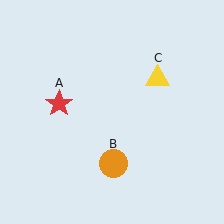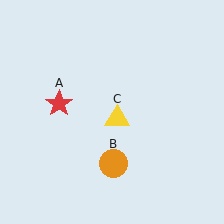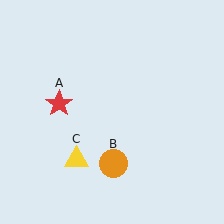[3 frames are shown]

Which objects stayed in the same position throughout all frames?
Red star (object A) and orange circle (object B) remained stationary.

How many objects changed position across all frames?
1 object changed position: yellow triangle (object C).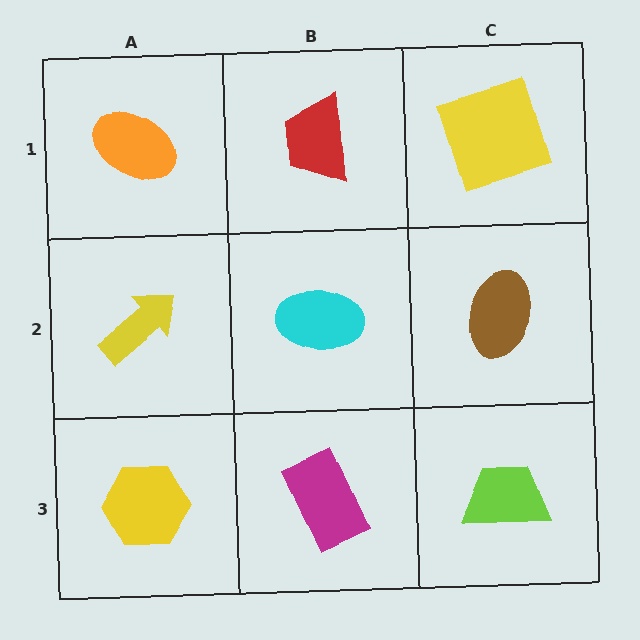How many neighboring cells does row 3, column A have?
2.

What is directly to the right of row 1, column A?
A red trapezoid.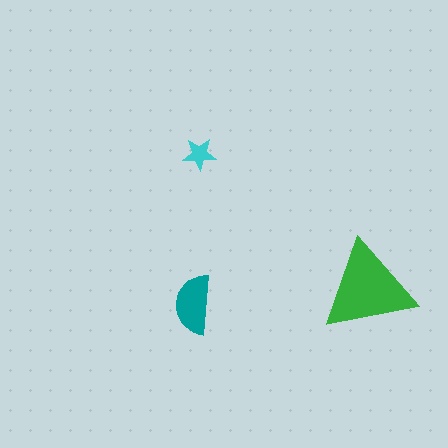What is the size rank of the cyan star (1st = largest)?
3rd.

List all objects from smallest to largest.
The cyan star, the teal semicircle, the green triangle.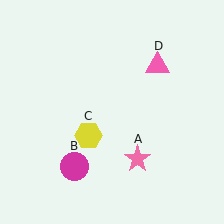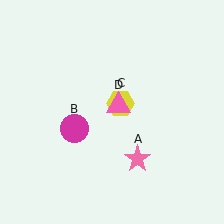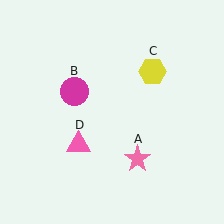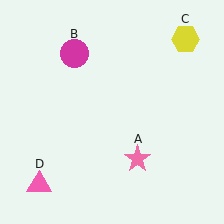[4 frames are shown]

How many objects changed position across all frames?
3 objects changed position: magenta circle (object B), yellow hexagon (object C), pink triangle (object D).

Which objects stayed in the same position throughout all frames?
Pink star (object A) remained stationary.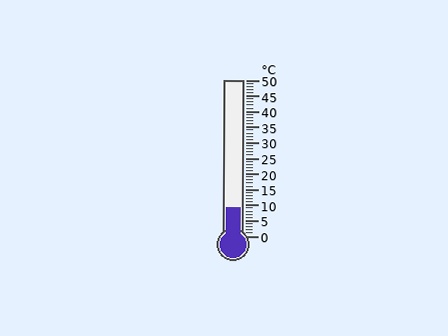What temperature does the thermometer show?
The thermometer shows approximately 9°C.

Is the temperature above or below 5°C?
The temperature is above 5°C.